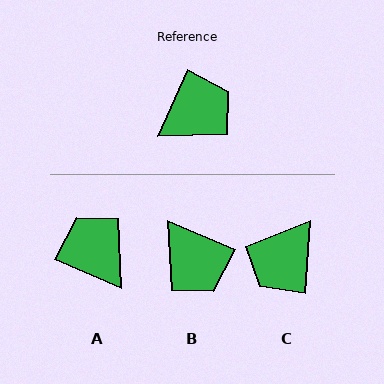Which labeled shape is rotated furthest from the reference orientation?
C, about 160 degrees away.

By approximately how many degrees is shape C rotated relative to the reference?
Approximately 160 degrees clockwise.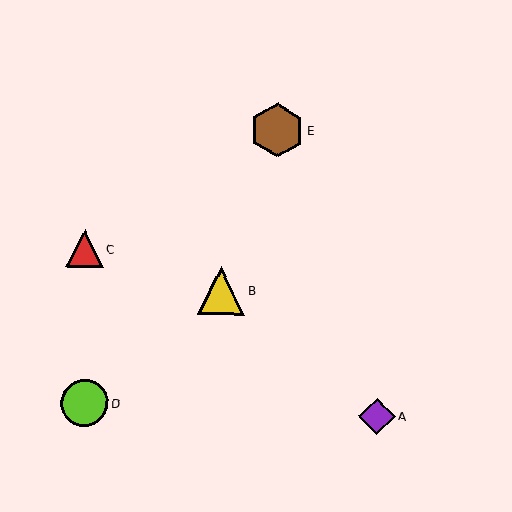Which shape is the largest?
The brown hexagon (labeled E) is the largest.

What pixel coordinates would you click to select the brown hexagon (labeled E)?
Click at (277, 130) to select the brown hexagon E.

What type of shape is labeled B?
Shape B is a yellow triangle.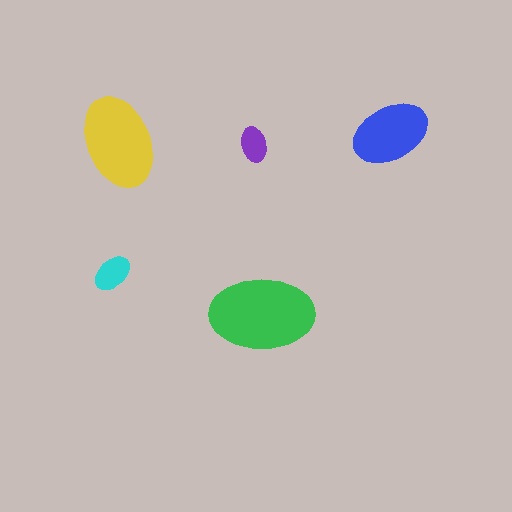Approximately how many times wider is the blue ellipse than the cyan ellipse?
About 2 times wider.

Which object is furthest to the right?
The blue ellipse is rightmost.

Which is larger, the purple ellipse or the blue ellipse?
The blue one.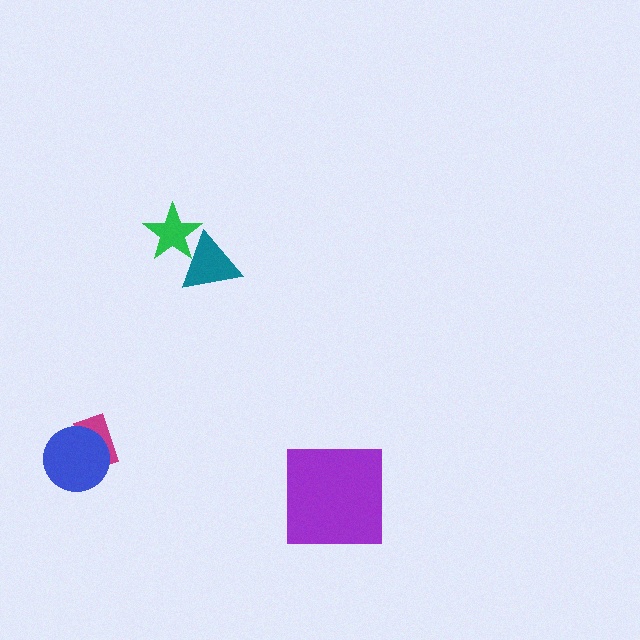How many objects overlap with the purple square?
0 objects overlap with the purple square.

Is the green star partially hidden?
Yes, it is partially covered by another shape.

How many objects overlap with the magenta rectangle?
1 object overlaps with the magenta rectangle.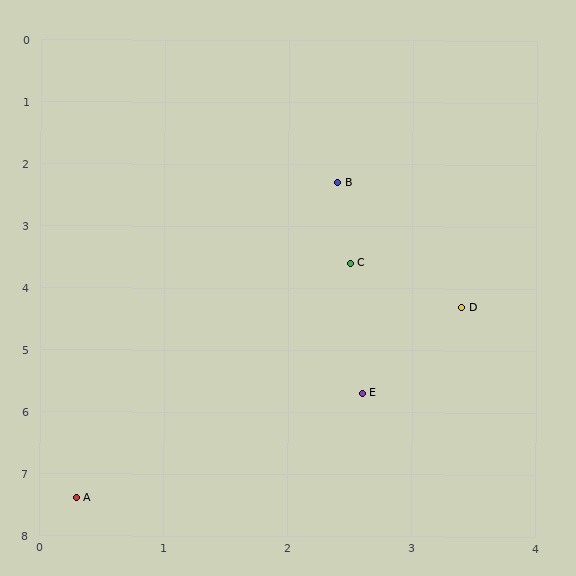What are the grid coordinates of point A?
Point A is at approximately (0.3, 7.4).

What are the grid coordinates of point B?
Point B is at approximately (2.4, 2.3).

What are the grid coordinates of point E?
Point E is at approximately (2.6, 5.7).